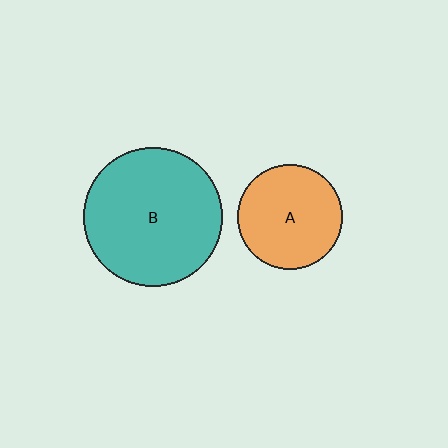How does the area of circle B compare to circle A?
Approximately 1.8 times.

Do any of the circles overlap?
No, none of the circles overlap.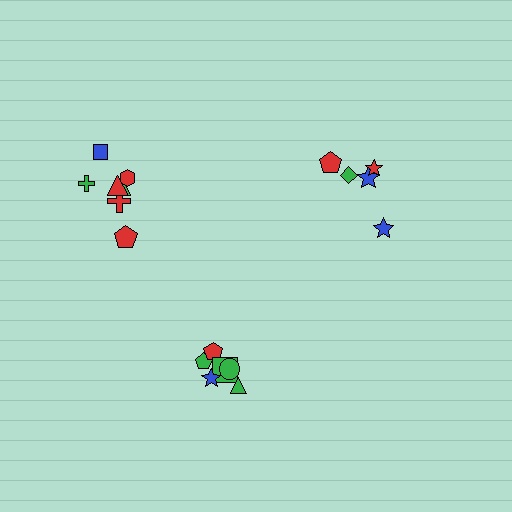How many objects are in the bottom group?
There are 6 objects.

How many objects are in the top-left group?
There are 7 objects.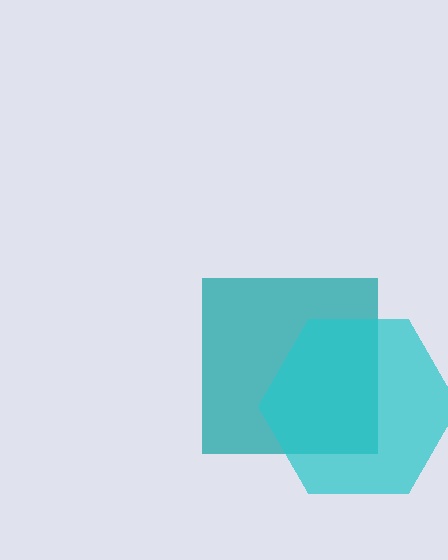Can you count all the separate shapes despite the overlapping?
Yes, there are 2 separate shapes.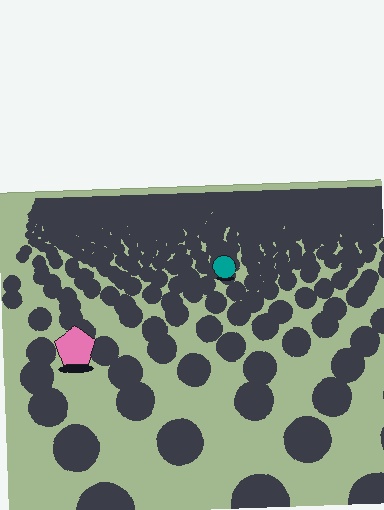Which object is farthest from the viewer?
The teal circle is farthest from the viewer. It appears smaller and the ground texture around it is denser.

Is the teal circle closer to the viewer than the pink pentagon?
No. The pink pentagon is closer — you can tell from the texture gradient: the ground texture is coarser near it.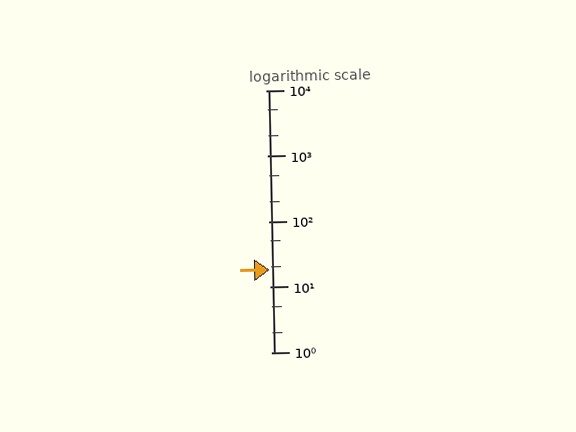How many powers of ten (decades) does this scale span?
The scale spans 4 decades, from 1 to 10000.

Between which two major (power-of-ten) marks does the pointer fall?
The pointer is between 10 and 100.